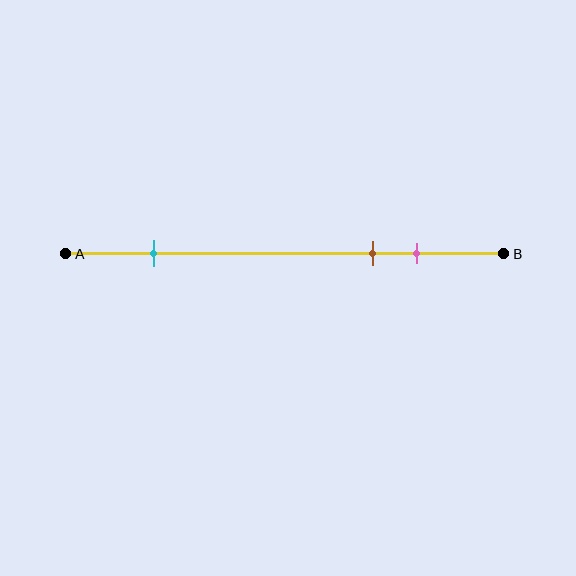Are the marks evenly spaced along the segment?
No, the marks are not evenly spaced.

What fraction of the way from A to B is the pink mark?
The pink mark is approximately 80% (0.8) of the way from A to B.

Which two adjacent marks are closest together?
The brown and pink marks are the closest adjacent pair.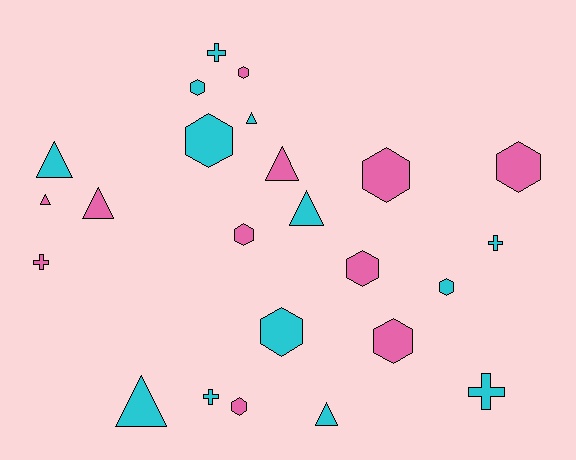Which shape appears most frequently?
Hexagon, with 11 objects.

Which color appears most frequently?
Cyan, with 13 objects.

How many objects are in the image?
There are 24 objects.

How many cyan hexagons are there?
There are 4 cyan hexagons.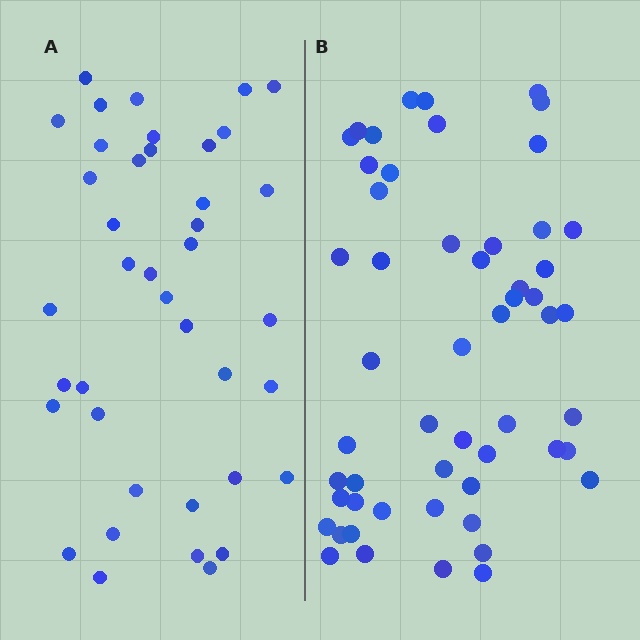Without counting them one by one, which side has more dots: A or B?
Region B (the right region) has more dots.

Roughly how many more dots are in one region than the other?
Region B has approximately 15 more dots than region A.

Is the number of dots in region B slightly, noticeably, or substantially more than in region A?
Region B has noticeably more, but not dramatically so. The ratio is roughly 1.4 to 1.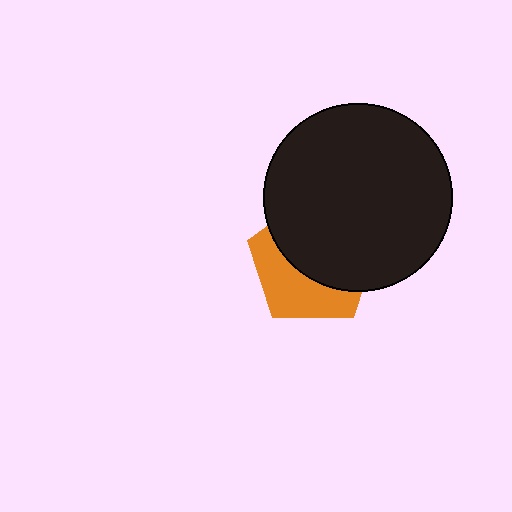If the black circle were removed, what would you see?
You would see the complete orange pentagon.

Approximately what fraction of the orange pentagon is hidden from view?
Roughly 59% of the orange pentagon is hidden behind the black circle.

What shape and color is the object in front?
The object in front is a black circle.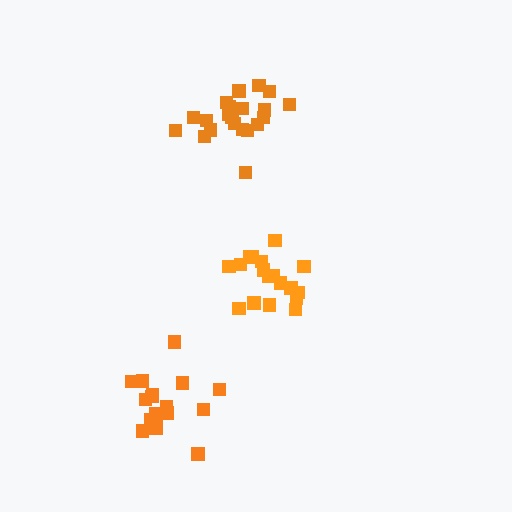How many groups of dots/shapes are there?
There are 3 groups.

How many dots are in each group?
Group 1: 21 dots, Group 2: 16 dots, Group 3: 18 dots (55 total).